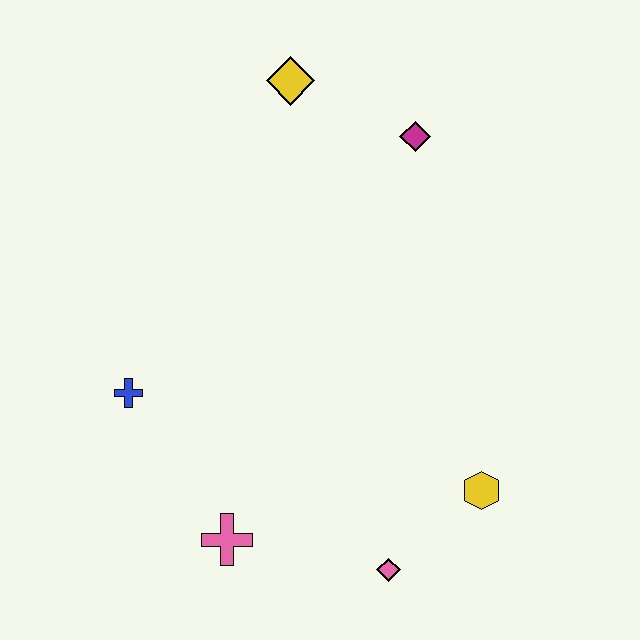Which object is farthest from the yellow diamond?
The pink diamond is farthest from the yellow diamond.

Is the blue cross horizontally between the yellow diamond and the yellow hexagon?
No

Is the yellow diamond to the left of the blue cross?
No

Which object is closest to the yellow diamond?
The magenta diamond is closest to the yellow diamond.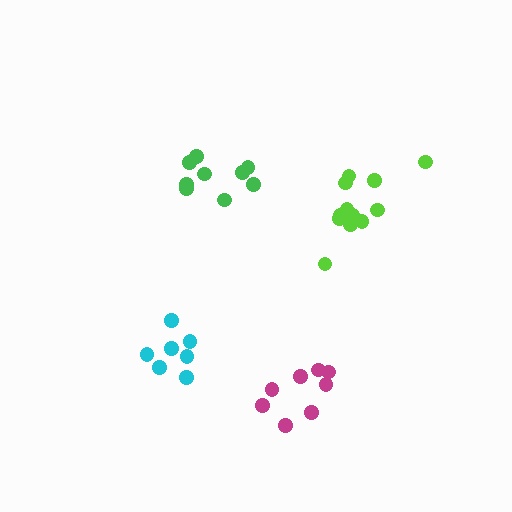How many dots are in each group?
Group 1: 7 dots, Group 2: 12 dots, Group 3: 9 dots, Group 4: 8 dots (36 total).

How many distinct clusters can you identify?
There are 4 distinct clusters.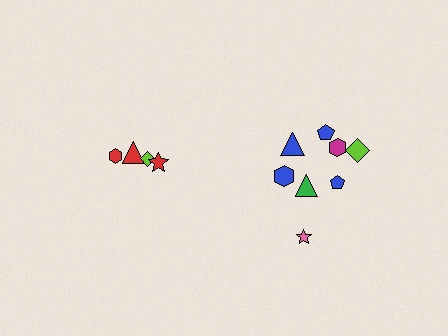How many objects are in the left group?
There are 4 objects.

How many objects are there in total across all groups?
There are 12 objects.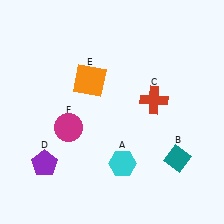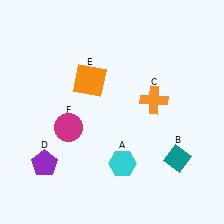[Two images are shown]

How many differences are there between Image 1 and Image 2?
There is 1 difference between the two images.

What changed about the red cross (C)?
In Image 1, C is red. In Image 2, it changed to orange.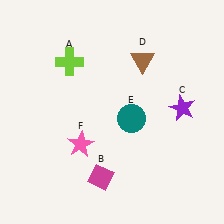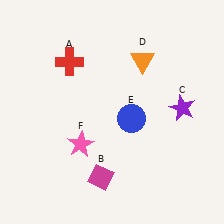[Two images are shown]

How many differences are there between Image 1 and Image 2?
There are 3 differences between the two images.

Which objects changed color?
A changed from lime to red. D changed from brown to orange. E changed from teal to blue.